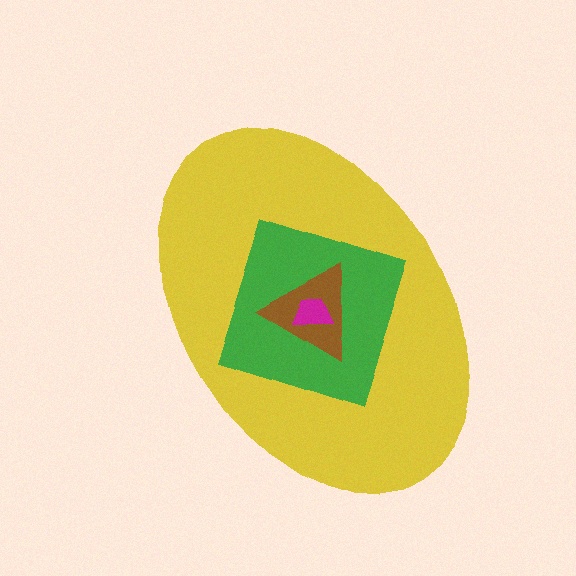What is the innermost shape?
The magenta trapezoid.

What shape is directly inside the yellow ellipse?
The green diamond.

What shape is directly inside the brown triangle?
The magenta trapezoid.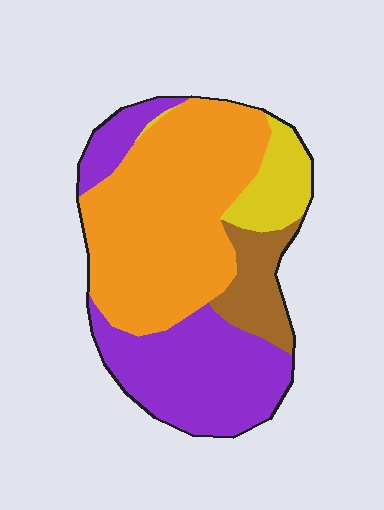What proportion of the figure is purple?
Purple covers 33% of the figure.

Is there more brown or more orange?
Orange.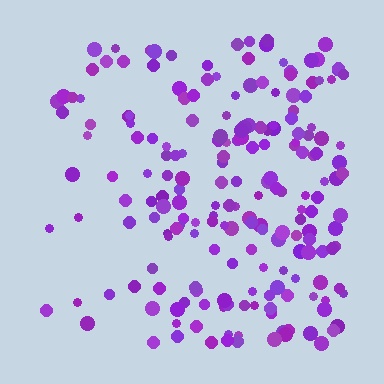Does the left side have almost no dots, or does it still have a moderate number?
Still a moderate number, just noticeably fewer than the right.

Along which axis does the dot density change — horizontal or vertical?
Horizontal.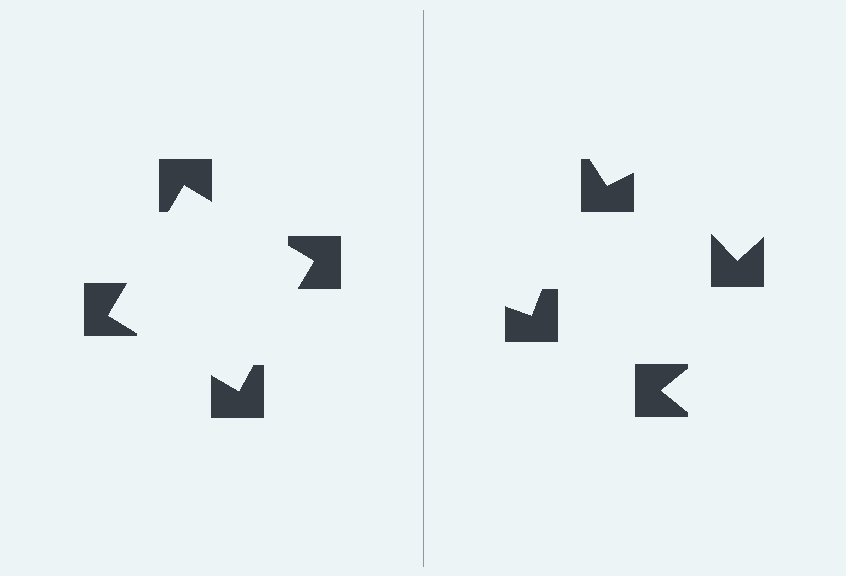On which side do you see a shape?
An illusory square appears on the left side. On the right side the wedge cuts are rotated, so no coherent shape forms.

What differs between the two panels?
The notched squares are positioned identically on both sides; only the wedge orientations differ. On the left they align to a square; on the right they are misaligned.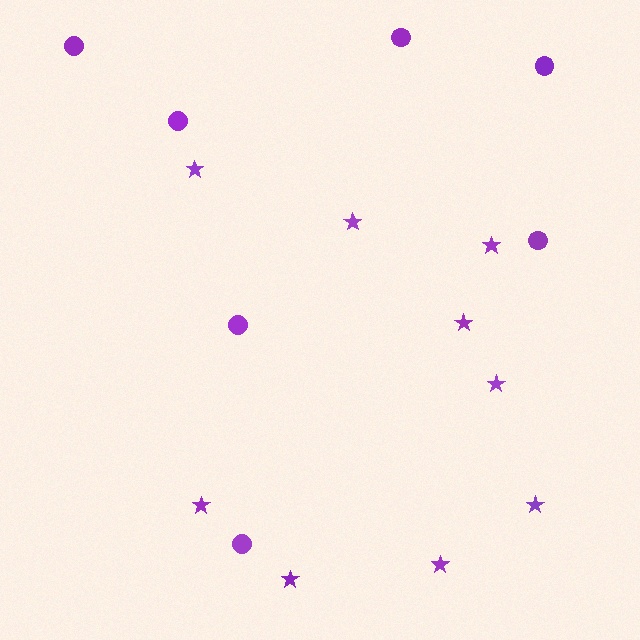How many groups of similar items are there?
There are 2 groups: one group of circles (7) and one group of stars (9).